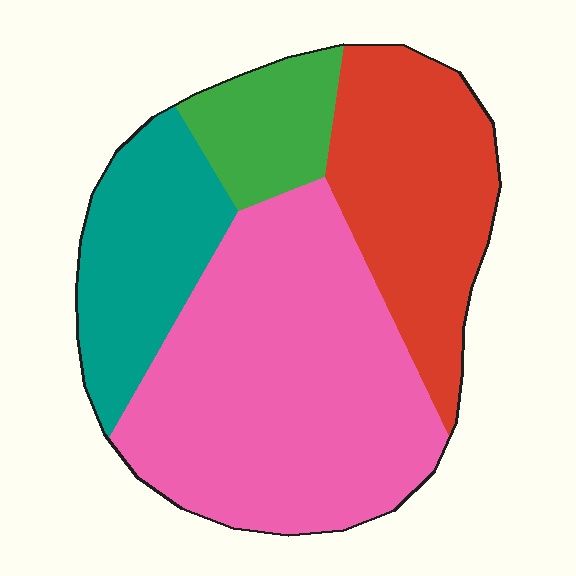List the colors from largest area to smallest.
From largest to smallest: pink, red, teal, green.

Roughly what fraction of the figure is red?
Red covers about 25% of the figure.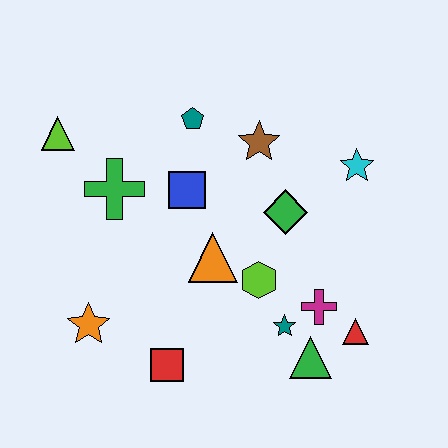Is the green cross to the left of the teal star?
Yes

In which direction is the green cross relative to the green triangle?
The green cross is to the left of the green triangle.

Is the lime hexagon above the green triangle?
Yes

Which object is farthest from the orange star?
The cyan star is farthest from the orange star.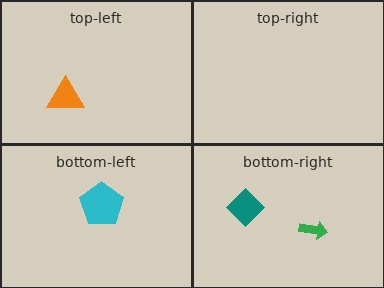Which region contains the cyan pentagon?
The bottom-left region.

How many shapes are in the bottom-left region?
1.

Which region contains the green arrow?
The bottom-right region.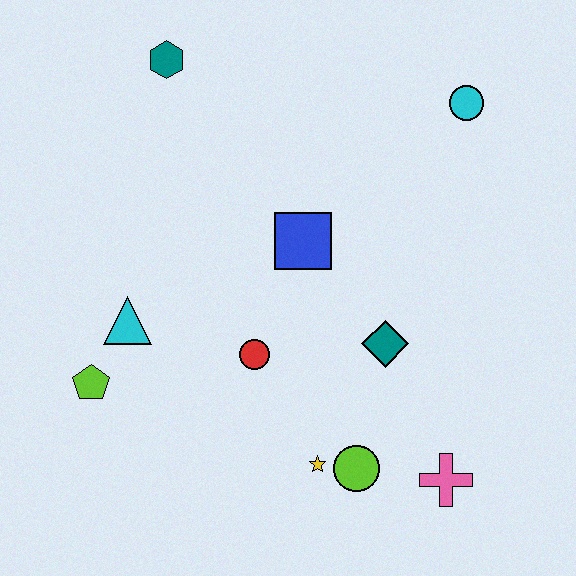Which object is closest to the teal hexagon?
The blue square is closest to the teal hexagon.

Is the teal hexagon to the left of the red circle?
Yes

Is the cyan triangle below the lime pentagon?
No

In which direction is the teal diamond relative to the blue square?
The teal diamond is below the blue square.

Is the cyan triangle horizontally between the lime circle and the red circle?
No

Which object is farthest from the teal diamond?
The teal hexagon is farthest from the teal diamond.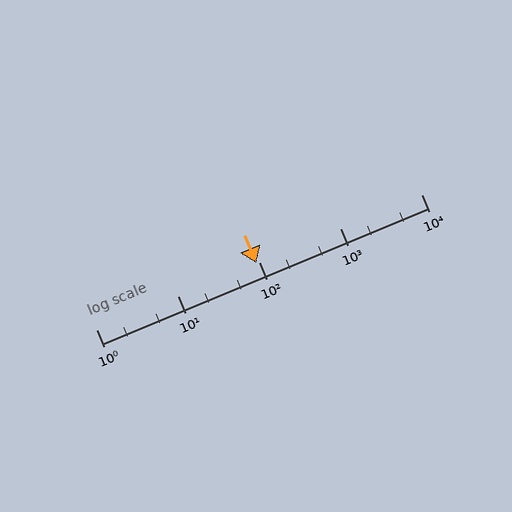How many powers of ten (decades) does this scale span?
The scale spans 4 decades, from 1 to 10000.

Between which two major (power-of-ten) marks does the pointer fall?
The pointer is between 10 and 100.